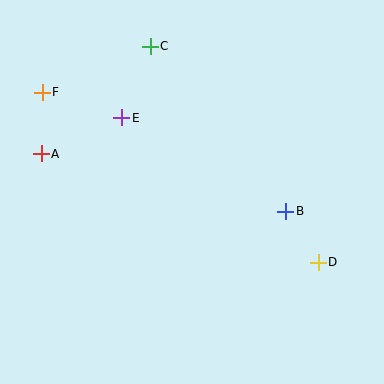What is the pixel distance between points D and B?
The distance between D and B is 60 pixels.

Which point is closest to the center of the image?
Point B at (286, 211) is closest to the center.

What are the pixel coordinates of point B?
Point B is at (286, 211).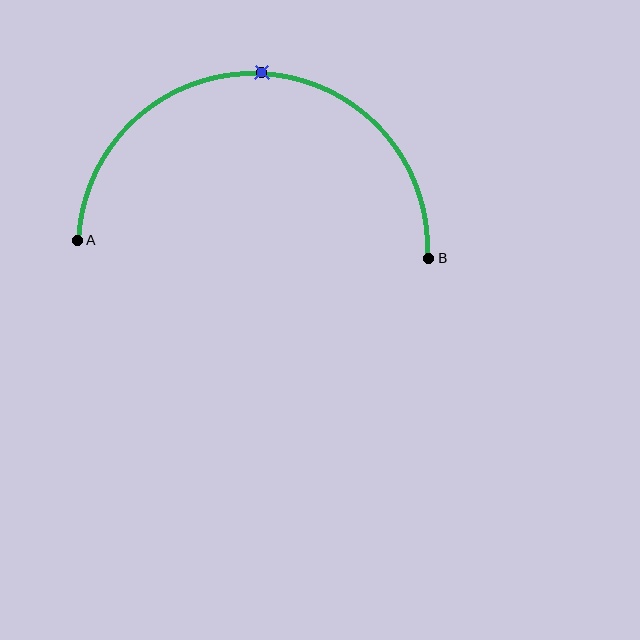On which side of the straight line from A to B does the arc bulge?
The arc bulges above the straight line connecting A and B.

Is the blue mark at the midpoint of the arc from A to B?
Yes. The blue mark lies on the arc at equal arc-length from both A and B — it is the arc midpoint.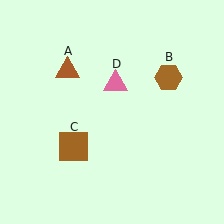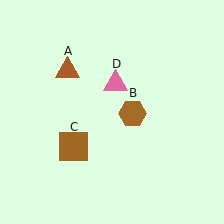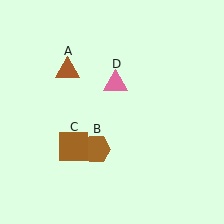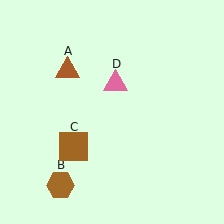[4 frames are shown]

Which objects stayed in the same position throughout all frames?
Brown triangle (object A) and brown square (object C) and pink triangle (object D) remained stationary.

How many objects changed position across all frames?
1 object changed position: brown hexagon (object B).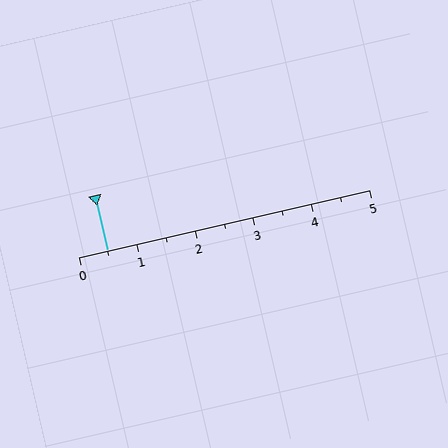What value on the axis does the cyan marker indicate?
The marker indicates approximately 0.5.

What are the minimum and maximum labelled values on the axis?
The axis runs from 0 to 5.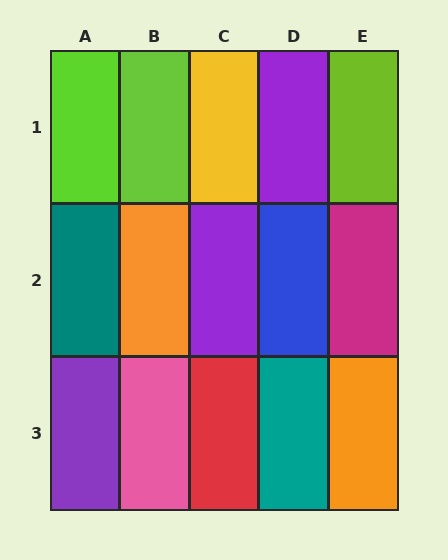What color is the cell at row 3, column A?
Purple.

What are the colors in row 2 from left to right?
Teal, orange, purple, blue, magenta.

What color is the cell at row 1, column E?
Lime.